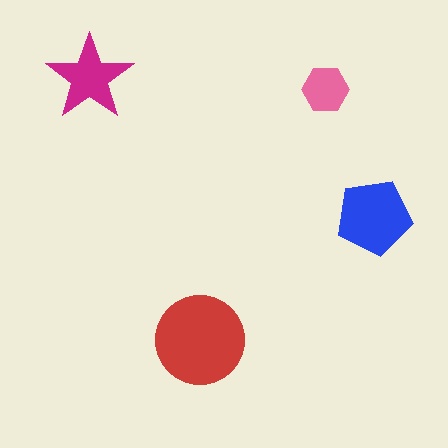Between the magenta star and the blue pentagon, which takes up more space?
The blue pentagon.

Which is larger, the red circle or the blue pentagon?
The red circle.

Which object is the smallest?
The pink hexagon.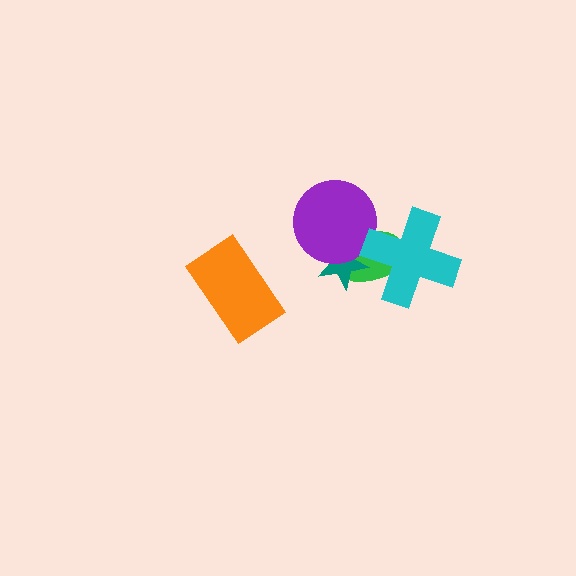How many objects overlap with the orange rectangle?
0 objects overlap with the orange rectangle.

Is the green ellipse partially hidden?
Yes, it is partially covered by another shape.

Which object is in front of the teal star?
The purple circle is in front of the teal star.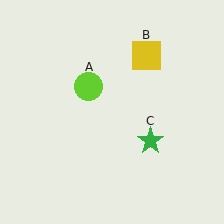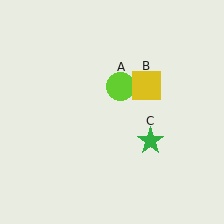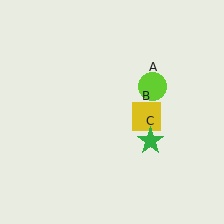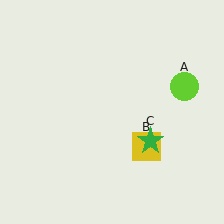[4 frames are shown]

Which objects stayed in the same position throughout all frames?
Green star (object C) remained stationary.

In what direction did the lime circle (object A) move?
The lime circle (object A) moved right.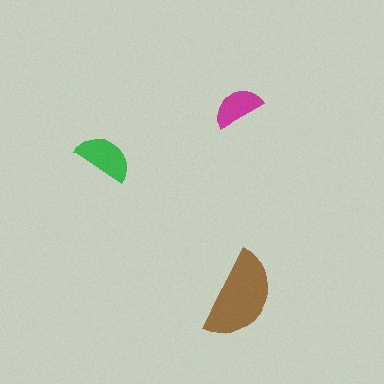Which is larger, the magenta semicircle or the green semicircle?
The green one.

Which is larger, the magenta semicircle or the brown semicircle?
The brown one.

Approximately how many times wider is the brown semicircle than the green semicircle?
About 1.5 times wider.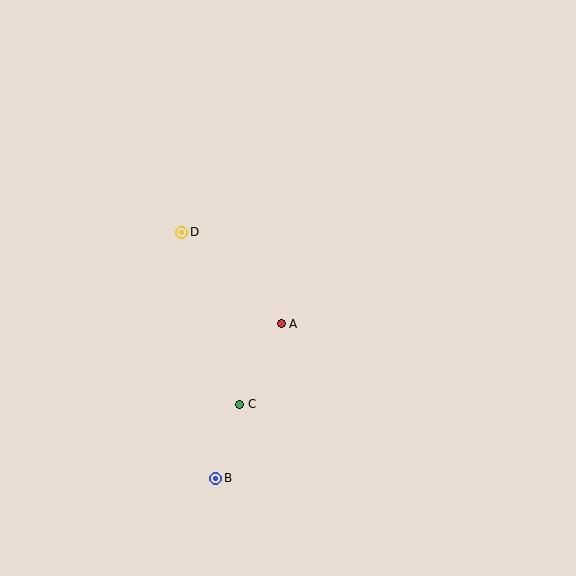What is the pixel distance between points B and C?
The distance between B and C is 78 pixels.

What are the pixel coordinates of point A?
Point A is at (281, 324).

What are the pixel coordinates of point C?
Point C is at (240, 404).